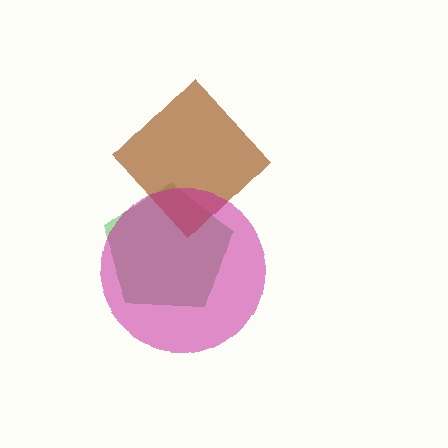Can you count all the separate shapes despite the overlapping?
Yes, there are 3 separate shapes.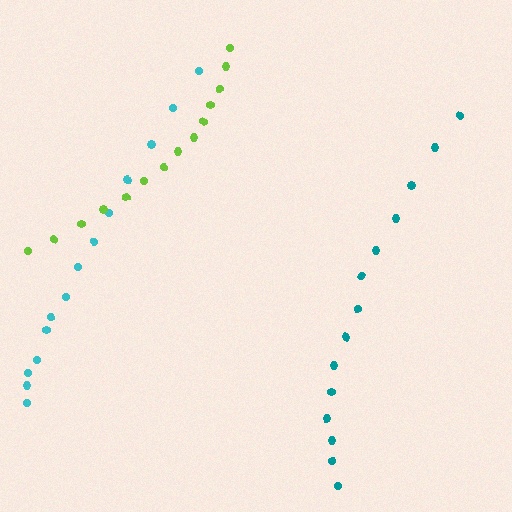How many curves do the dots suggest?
There are 3 distinct paths.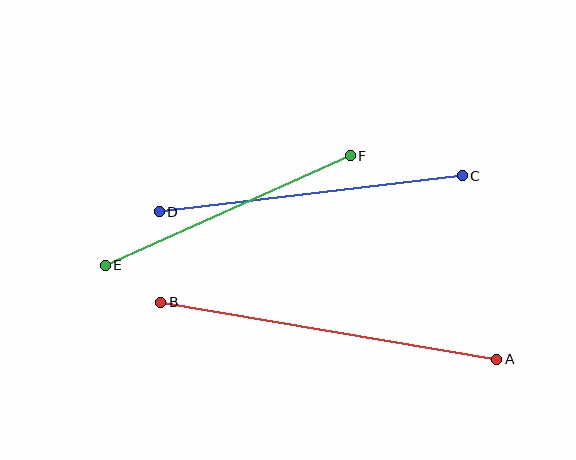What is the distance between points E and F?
The distance is approximately 268 pixels.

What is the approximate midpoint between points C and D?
The midpoint is at approximately (311, 194) pixels.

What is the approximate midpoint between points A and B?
The midpoint is at approximately (329, 331) pixels.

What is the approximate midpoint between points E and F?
The midpoint is at approximately (228, 210) pixels.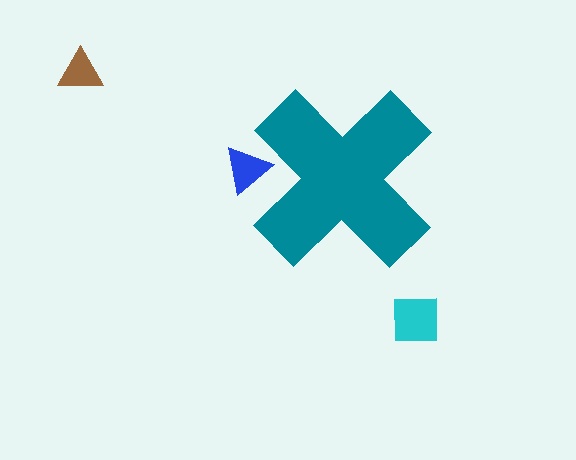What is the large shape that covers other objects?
A teal cross.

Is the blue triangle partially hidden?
Yes, the blue triangle is partially hidden behind the teal cross.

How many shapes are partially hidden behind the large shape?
1 shape is partially hidden.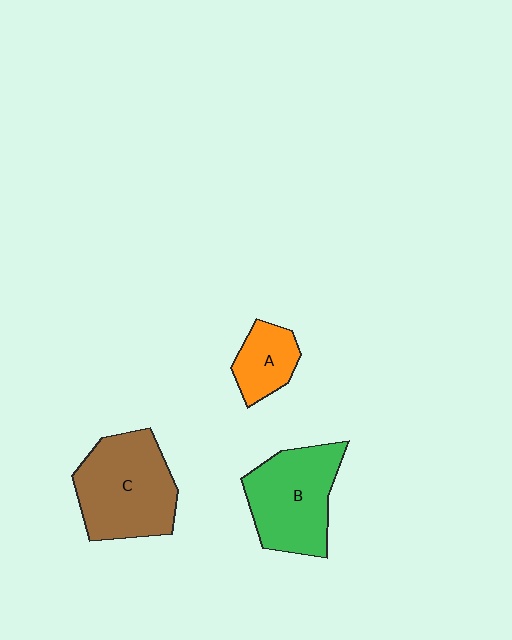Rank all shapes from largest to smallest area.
From largest to smallest: C (brown), B (green), A (orange).